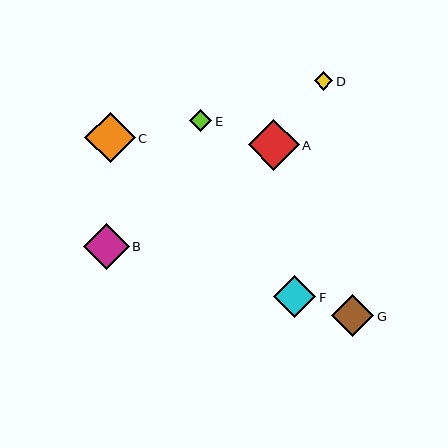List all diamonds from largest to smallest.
From largest to smallest: A, C, B, G, F, E, D.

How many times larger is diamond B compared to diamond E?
Diamond B is approximately 2.1 times the size of diamond E.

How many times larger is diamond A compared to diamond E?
Diamond A is approximately 2.3 times the size of diamond E.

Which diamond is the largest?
Diamond A is the largest with a size of approximately 50 pixels.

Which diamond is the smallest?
Diamond D is the smallest with a size of approximately 19 pixels.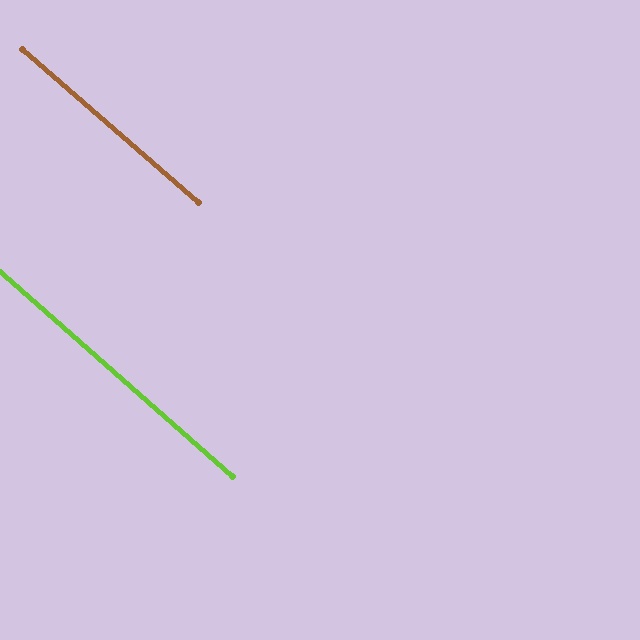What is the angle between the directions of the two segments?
Approximately 0 degrees.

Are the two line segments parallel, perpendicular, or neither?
Parallel — their directions differ by only 0.2°.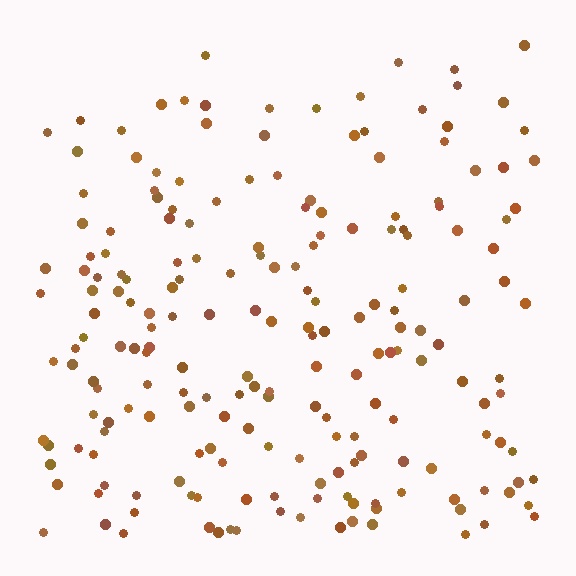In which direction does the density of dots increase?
From top to bottom, with the bottom side densest.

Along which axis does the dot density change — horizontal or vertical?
Vertical.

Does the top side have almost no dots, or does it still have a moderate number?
Still a moderate number, just noticeably fewer than the bottom.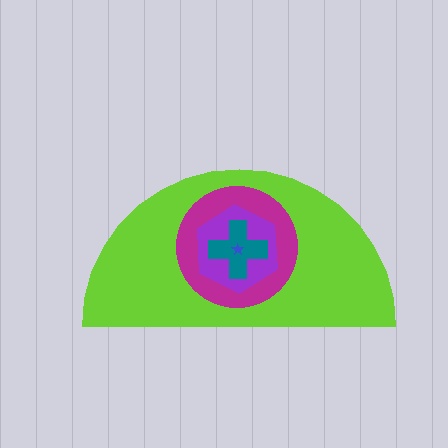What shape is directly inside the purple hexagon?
The teal cross.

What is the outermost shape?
The lime semicircle.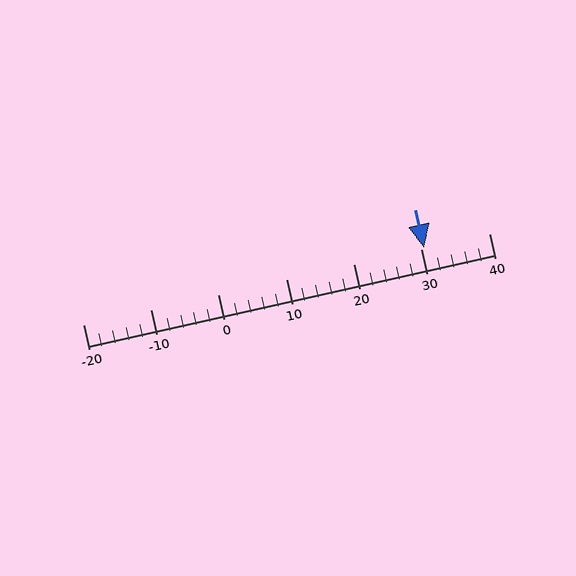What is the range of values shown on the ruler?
The ruler shows values from -20 to 40.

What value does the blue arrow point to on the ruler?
The blue arrow points to approximately 30.